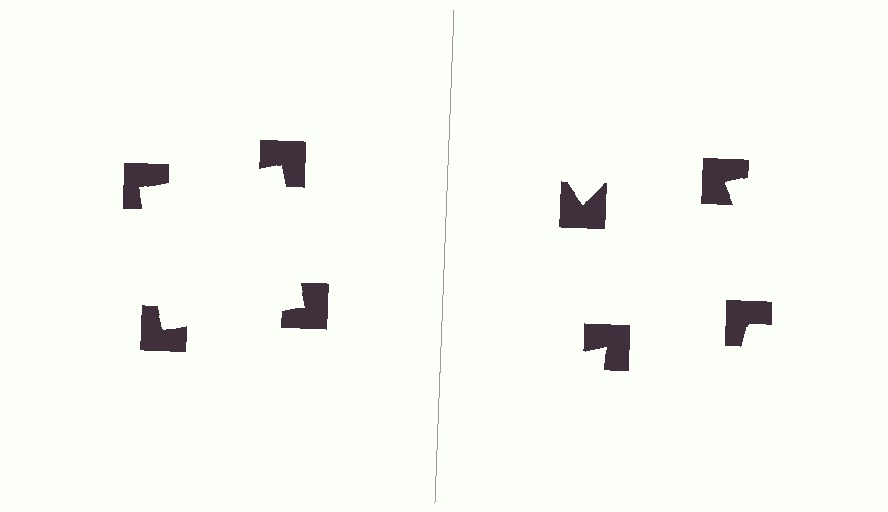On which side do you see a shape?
An illusory square appears on the left side. On the right side the wedge cuts are rotated, so no coherent shape forms.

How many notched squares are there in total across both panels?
8 — 4 on each side.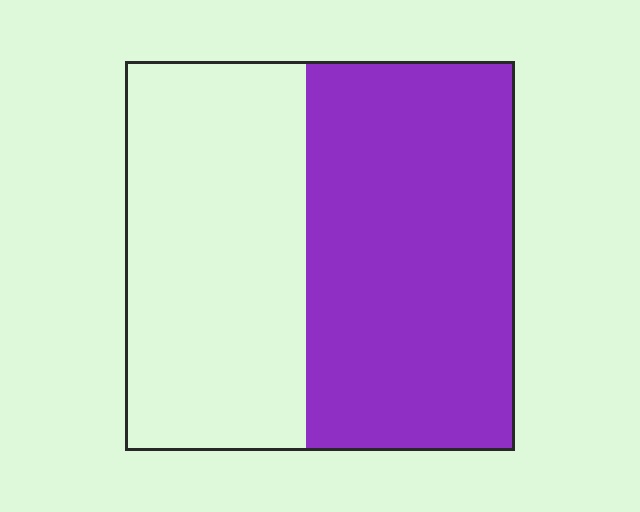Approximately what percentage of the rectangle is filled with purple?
Approximately 55%.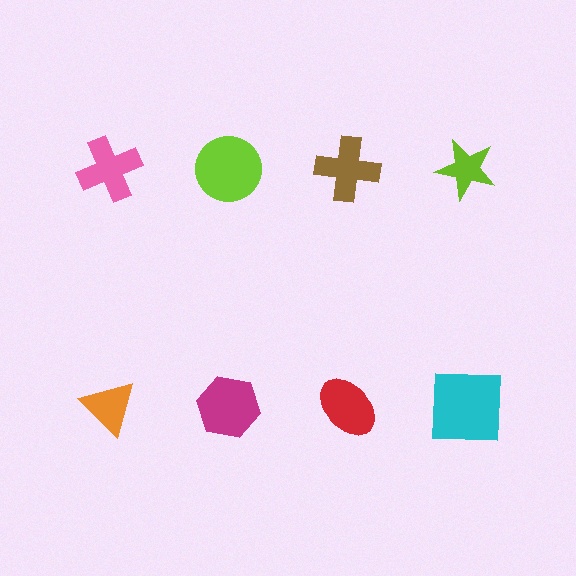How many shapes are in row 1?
4 shapes.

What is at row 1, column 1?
A pink cross.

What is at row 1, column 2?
A lime circle.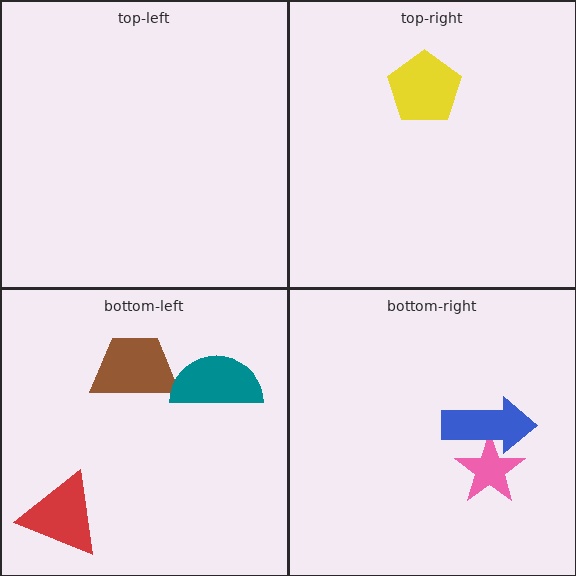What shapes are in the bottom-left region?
The red triangle, the brown trapezoid, the teal semicircle.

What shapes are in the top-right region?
The yellow pentagon.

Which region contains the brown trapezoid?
The bottom-left region.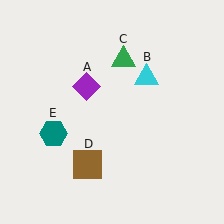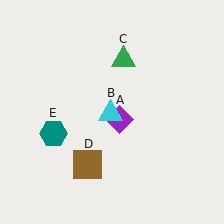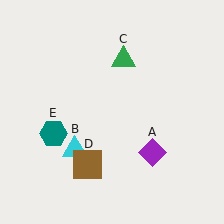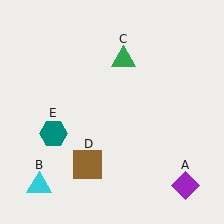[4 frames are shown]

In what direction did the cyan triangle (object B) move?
The cyan triangle (object B) moved down and to the left.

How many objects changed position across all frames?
2 objects changed position: purple diamond (object A), cyan triangle (object B).